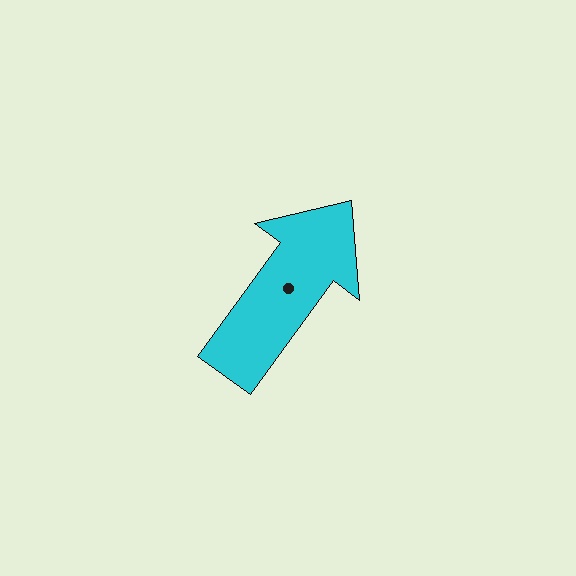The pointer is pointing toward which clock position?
Roughly 1 o'clock.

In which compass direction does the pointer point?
Northeast.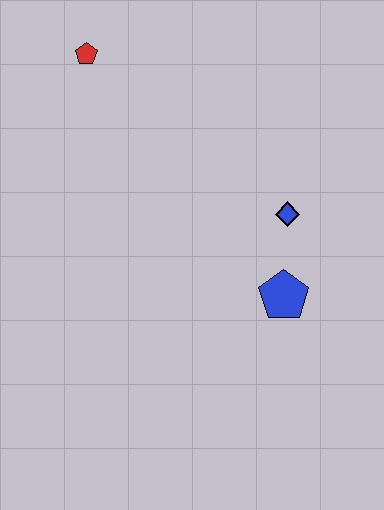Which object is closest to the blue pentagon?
The blue diamond is closest to the blue pentagon.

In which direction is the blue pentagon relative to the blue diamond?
The blue pentagon is below the blue diamond.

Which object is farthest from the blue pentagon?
The red pentagon is farthest from the blue pentagon.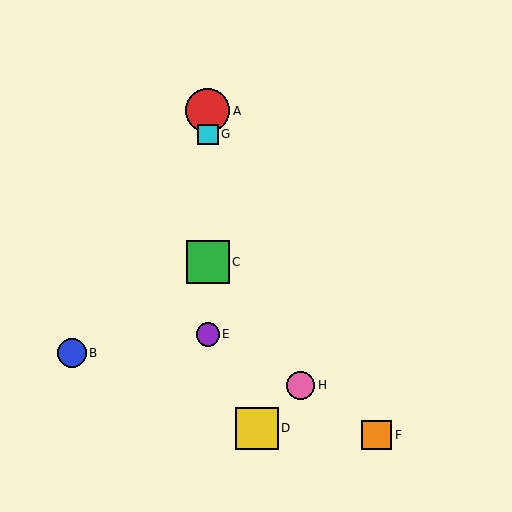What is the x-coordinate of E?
Object E is at x≈208.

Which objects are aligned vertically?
Objects A, C, E, G are aligned vertically.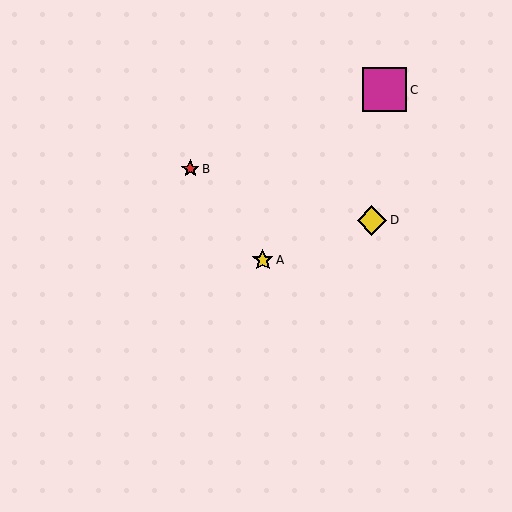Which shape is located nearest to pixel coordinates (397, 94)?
The magenta square (labeled C) at (385, 90) is nearest to that location.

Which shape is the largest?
The magenta square (labeled C) is the largest.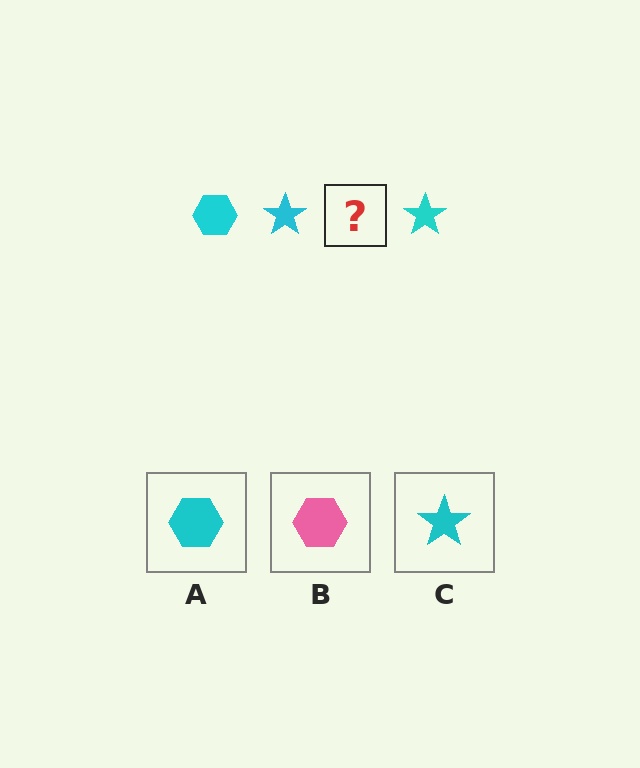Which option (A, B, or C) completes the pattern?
A.